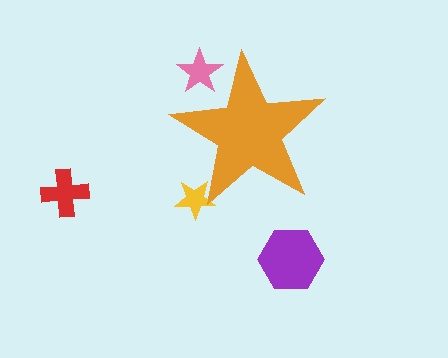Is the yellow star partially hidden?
Yes, the yellow star is partially hidden behind the orange star.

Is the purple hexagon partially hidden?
No, the purple hexagon is fully visible.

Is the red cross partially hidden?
No, the red cross is fully visible.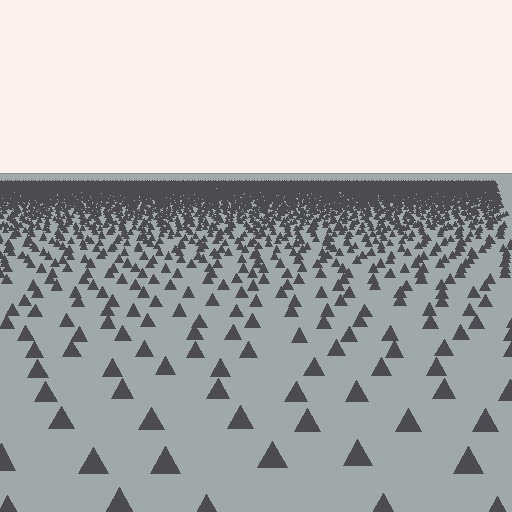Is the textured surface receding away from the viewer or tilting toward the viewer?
The surface is receding away from the viewer. Texture elements get smaller and denser toward the top.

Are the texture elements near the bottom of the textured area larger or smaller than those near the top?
Larger. Near the bottom, elements are closer to the viewer and appear at a bigger on-screen size.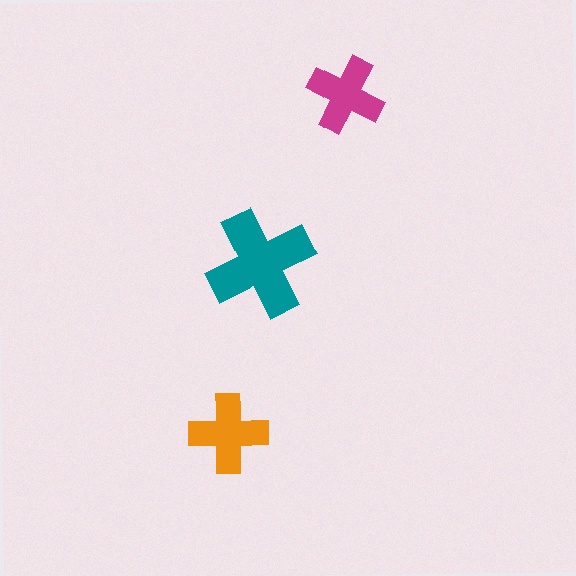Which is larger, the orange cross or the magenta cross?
The orange one.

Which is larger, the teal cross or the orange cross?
The teal one.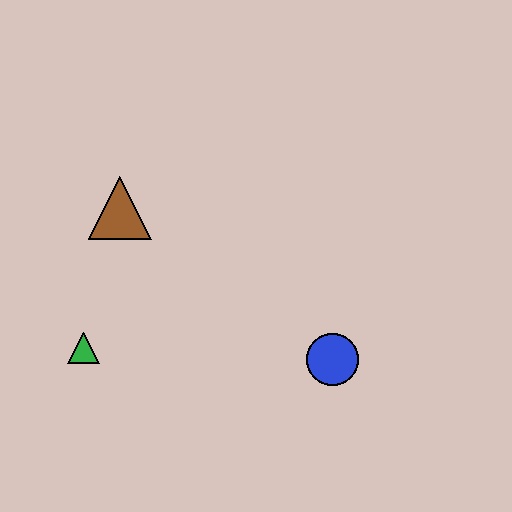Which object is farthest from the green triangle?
The blue circle is farthest from the green triangle.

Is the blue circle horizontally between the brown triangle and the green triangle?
No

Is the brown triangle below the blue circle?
No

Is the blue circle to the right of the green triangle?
Yes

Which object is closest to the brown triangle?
The green triangle is closest to the brown triangle.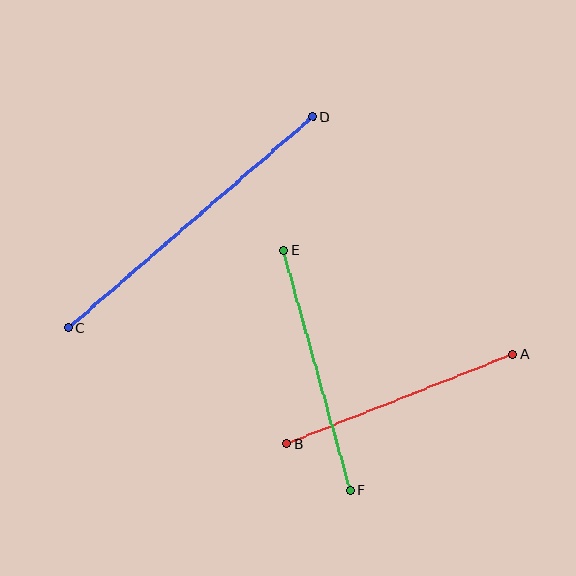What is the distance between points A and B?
The distance is approximately 243 pixels.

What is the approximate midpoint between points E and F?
The midpoint is at approximately (317, 370) pixels.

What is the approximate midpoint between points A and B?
The midpoint is at approximately (400, 399) pixels.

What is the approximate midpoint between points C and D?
The midpoint is at approximately (190, 222) pixels.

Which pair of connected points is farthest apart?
Points C and D are farthest apart.